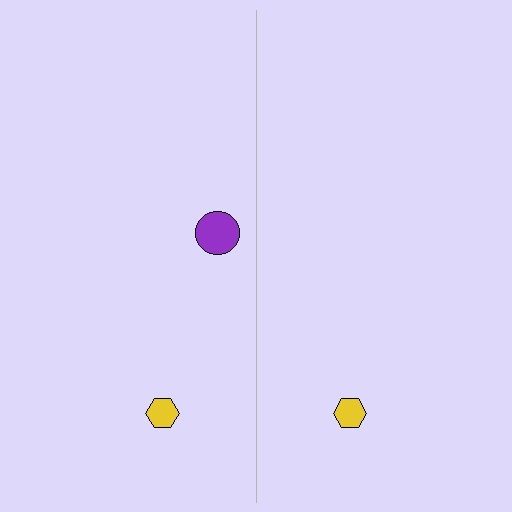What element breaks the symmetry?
A purple circle is missing from the right side.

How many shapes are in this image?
There are 3 shapes in this image.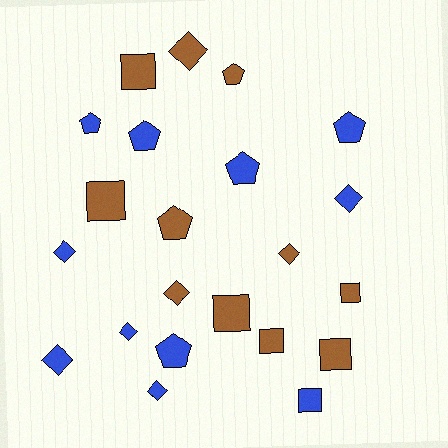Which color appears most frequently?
Blue, with 11 objects.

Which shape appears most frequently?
Diamond, with 8 objects.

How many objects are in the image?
There are 22 objects.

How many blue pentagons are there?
There are 5 blue pentagons.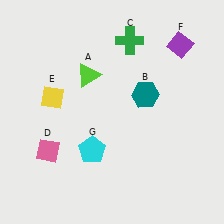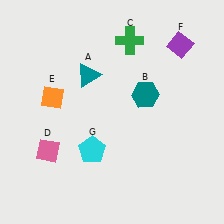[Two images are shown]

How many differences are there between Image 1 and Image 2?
There are 2 differences between the two images.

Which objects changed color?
A changed from lime to teal. E changed from yellow to orange.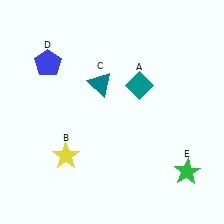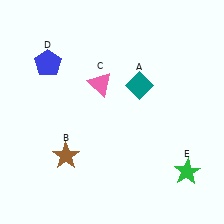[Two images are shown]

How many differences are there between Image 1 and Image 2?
There are 2 differences between the two images.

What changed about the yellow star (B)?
In Image 1, B is yellow. In Image 2, it changed to brown.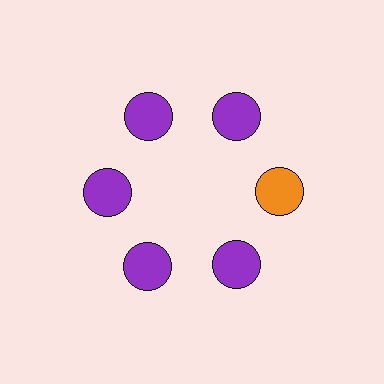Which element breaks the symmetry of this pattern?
The orange circle at roughly the 3 o'clock position breaks the symmetry. All other shapes are purple circles.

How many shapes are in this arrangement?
There are 6 shapes arranged in a ring pattern.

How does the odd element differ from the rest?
It has a different color: orange instead of purple.